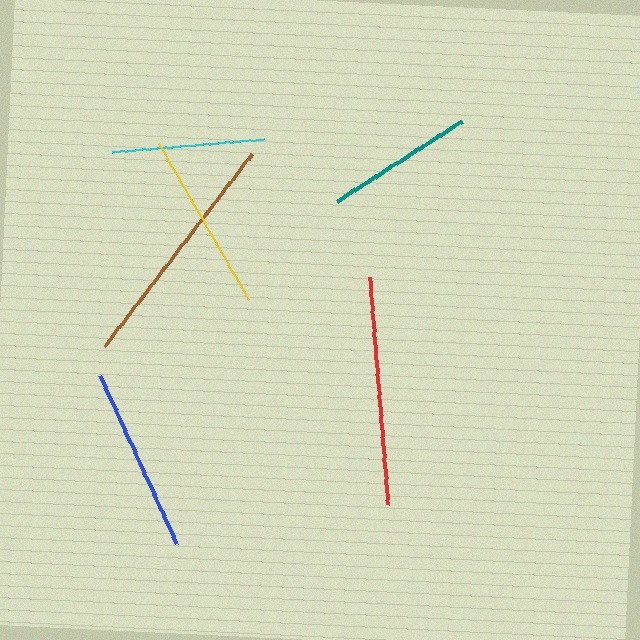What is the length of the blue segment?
The blue segment is approximately 185 pixels long.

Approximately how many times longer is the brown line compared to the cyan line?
The brown line is approximately 1.6 times the length of the cyan line.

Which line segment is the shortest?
The teal line is the shortest at approximately 149 pixels.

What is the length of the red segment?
The red segment is approximately 228 pixels long.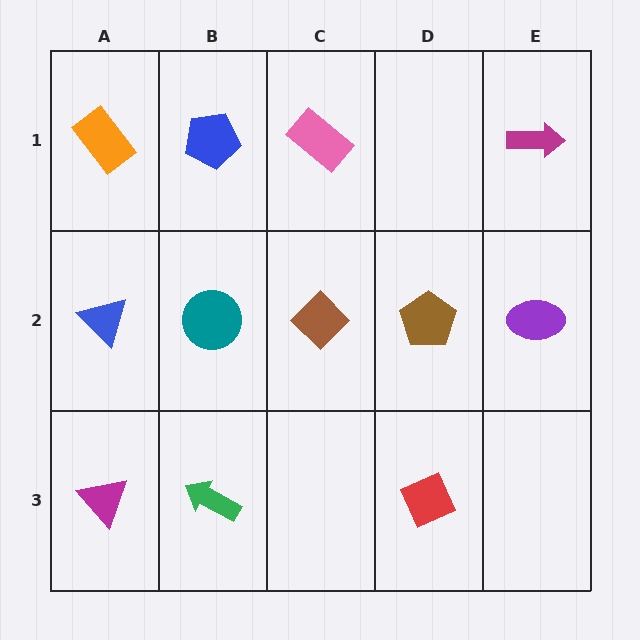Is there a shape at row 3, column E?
No, that cell is empty.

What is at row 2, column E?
A purple ellipse.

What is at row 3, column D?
A red diamond.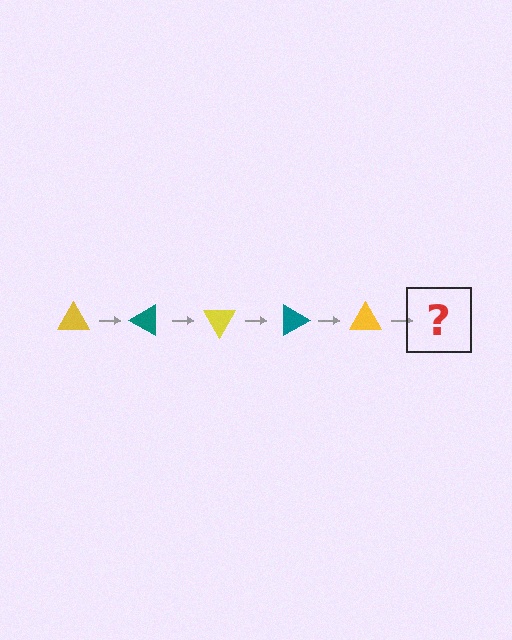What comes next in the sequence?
The next element should be a teal triangle, rotated 150 degrees from the start.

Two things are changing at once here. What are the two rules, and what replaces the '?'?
The two rules are that it rotates 30 degrees each step and the color cycles through yellow and teal. The '?' should be a teal triangle, rotated 150 degrees from the start.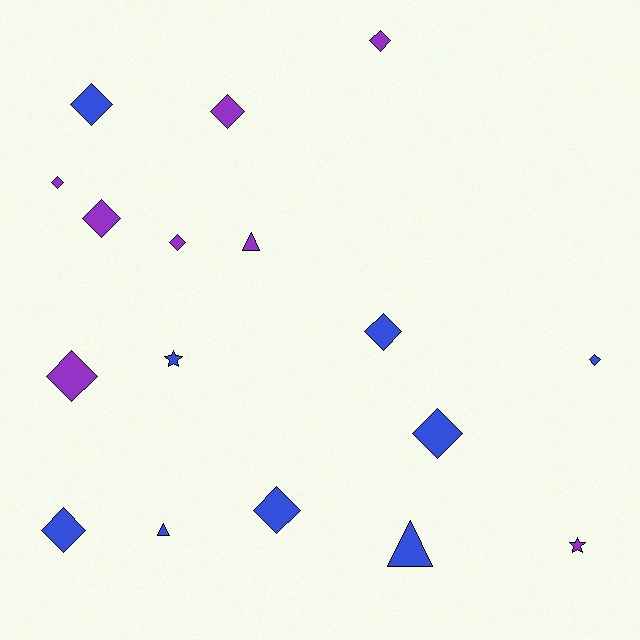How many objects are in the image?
There are 17 objects.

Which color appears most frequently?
Blue, with 9 objects.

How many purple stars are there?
There is 1 purple star.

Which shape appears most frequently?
Diamond, with 12 objects.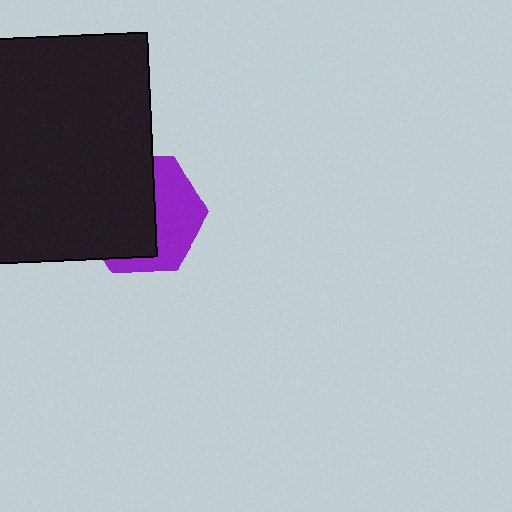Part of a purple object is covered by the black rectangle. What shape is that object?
It is a hexagon.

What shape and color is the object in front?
The object in front is a black rectangle.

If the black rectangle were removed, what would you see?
You would see the complete purple hexagon.